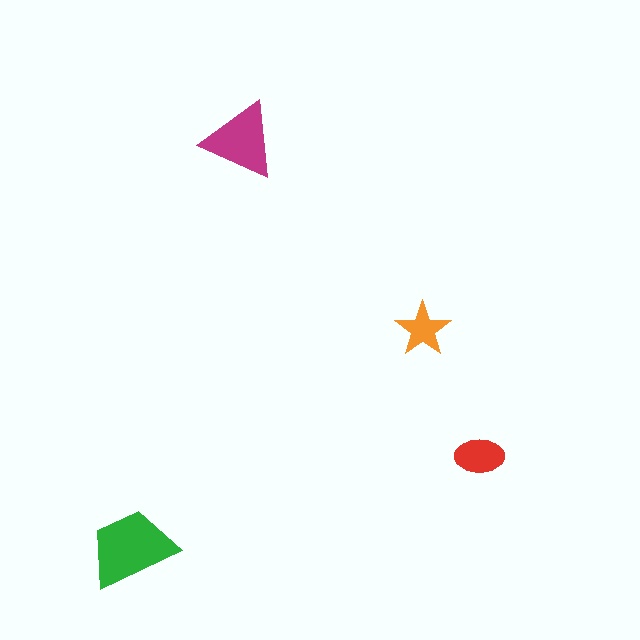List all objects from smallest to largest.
The orange star, the red ellipse, the magenta triangle, the green trapezoid.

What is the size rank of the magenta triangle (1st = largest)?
2nd.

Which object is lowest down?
The green trapezoid is bottommost.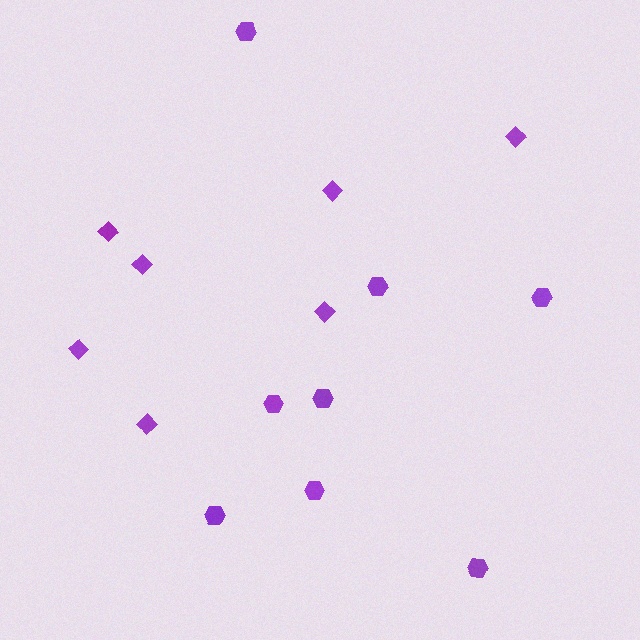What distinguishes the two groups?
There are 2 groups: one group of hexagons (8) and one group of diamonds (7).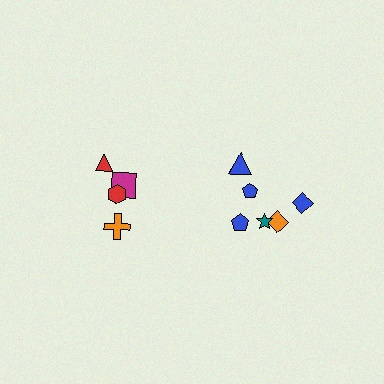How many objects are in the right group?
There are 6 objects.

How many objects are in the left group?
There are 4 objects.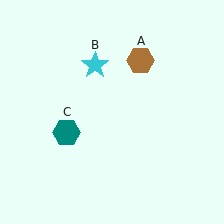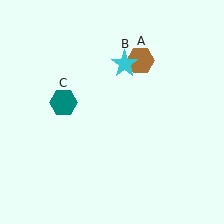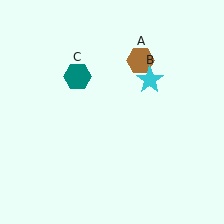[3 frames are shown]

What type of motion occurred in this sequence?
The cyan star (object B), teal hexagon (object C) rotated clockwise around the center of the scene.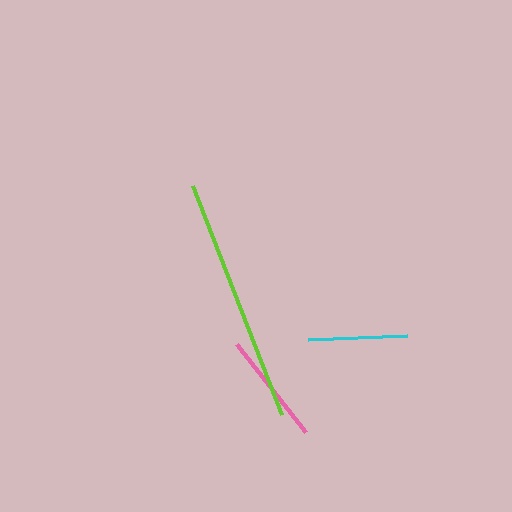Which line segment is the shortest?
The cyan line is the shortest at approximately 99 pixels.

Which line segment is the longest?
The lime line is the longest at approximately 246 pixels.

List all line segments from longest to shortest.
From longest to shortest: lime, pink, cyan.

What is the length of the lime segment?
The lime segment is approximately 246 pixels long.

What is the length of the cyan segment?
The cyan segment is approximately 99 pixels long.